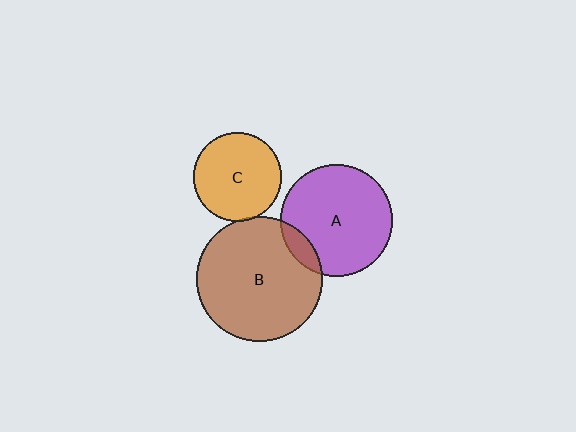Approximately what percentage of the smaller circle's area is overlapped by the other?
Approximately 10%.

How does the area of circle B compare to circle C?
Approximately 2.0 times.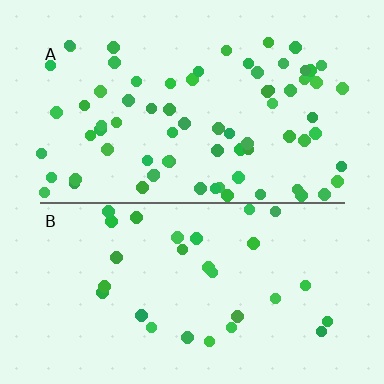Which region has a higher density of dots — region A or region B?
A (the top).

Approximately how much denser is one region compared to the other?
Approximately 2.6× — region A over region B.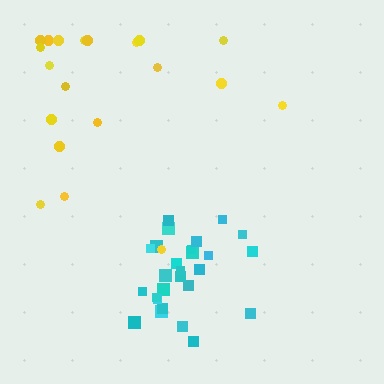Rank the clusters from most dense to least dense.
cyan, yellow.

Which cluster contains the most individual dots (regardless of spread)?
Cyan (27).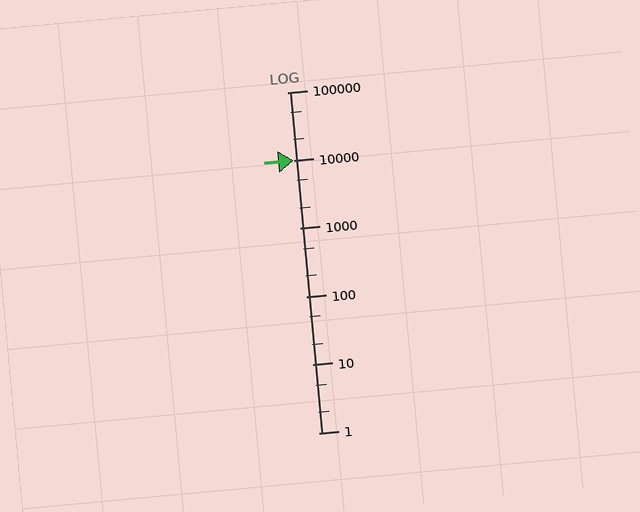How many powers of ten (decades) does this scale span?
The scale spans 5 decades, from 1 to 100000.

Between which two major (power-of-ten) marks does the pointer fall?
The pointer is between 10000 and 100000.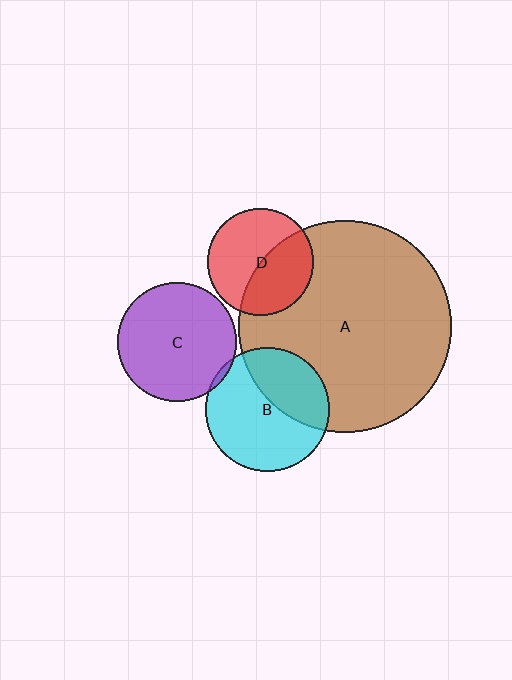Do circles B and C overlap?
Yes.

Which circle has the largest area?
Circle A (brown).